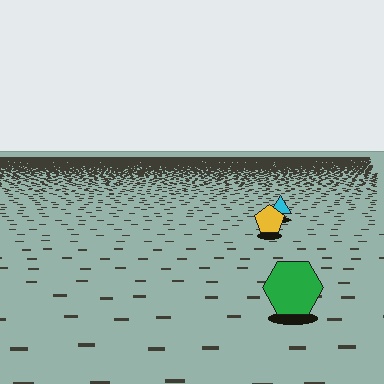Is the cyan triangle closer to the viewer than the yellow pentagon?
No. The yellow pentagon is closer — you can tell from the texture gradient: the ground texture is coarser near it.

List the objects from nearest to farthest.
From nearest to farthest: the green hexagon, the yellow pentagon, the cyan triangle.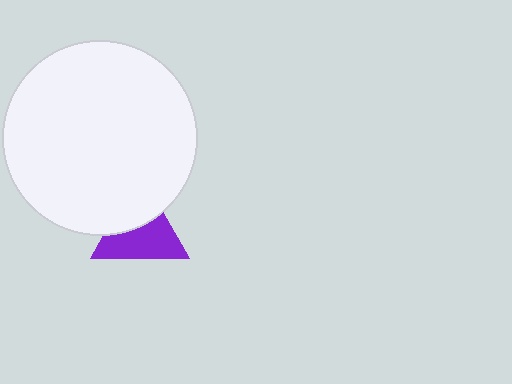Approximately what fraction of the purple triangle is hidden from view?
Roughly 40% of the purple triangle is hidden behind the white circle.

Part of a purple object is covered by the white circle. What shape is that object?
It is a triangle.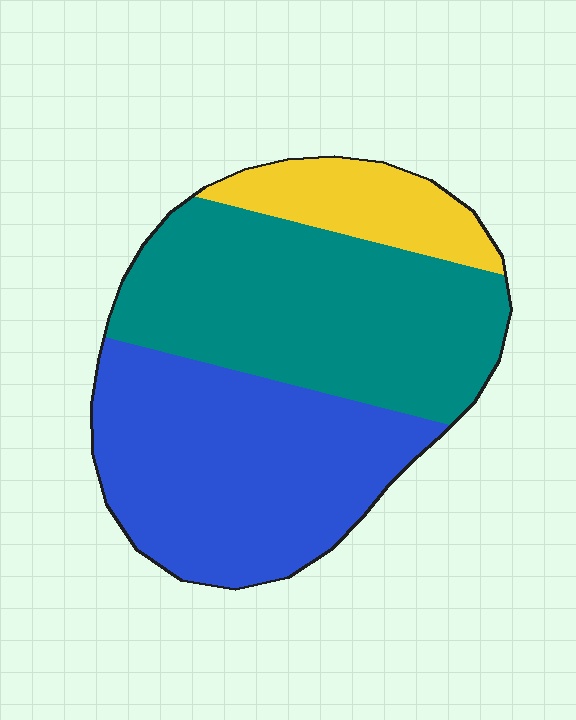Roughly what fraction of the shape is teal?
Teal takes up between a quarter and a half of the shape.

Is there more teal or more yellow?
Teal.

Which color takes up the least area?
Yellow, at roughly 15%.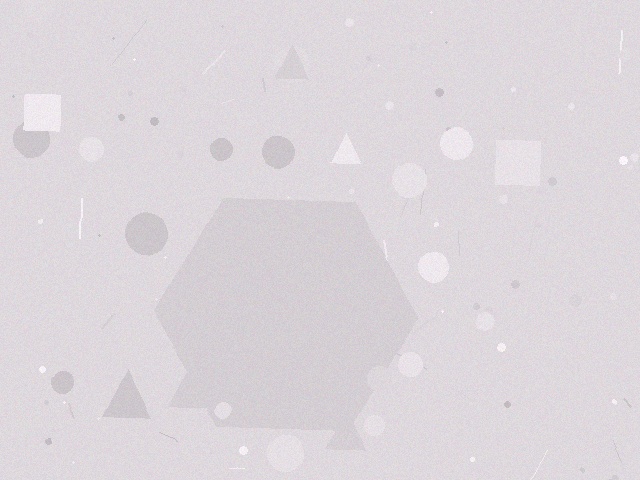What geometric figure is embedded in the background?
A hexagon is embedded in the background.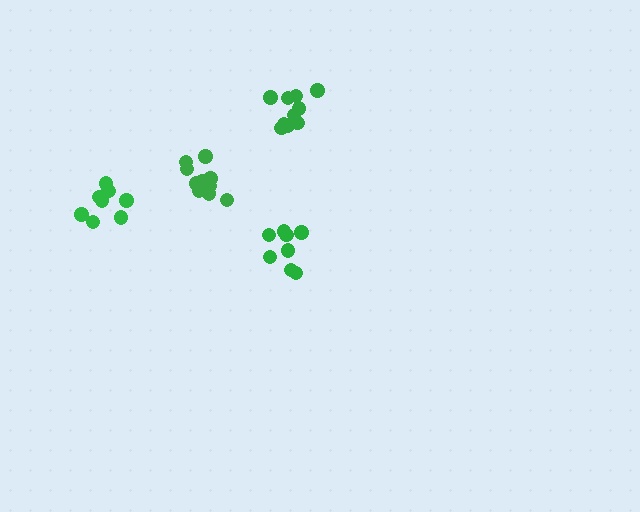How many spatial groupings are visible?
There are 4 spatial groupings.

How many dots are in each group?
Group 1: 13 dots, Group 2: 8 dots, Group 3: 8 dots, Group 4: 11 dots (40 total).